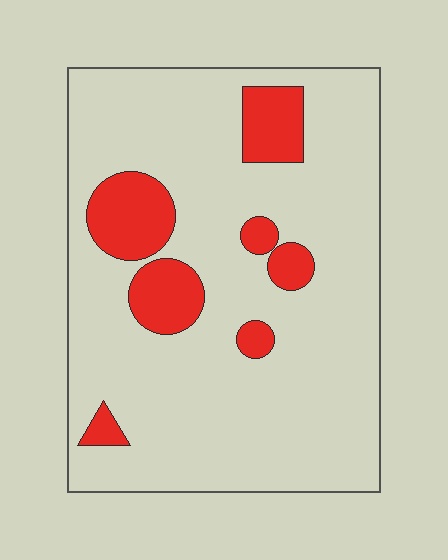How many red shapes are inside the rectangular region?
7.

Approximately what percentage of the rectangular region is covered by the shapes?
Approximately 15%.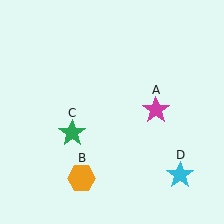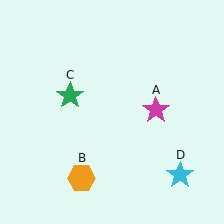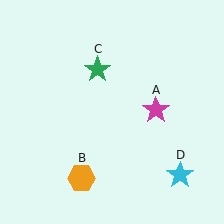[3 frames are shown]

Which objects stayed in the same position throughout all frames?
Magenta star (object A) and orange hexagon (object B) and cyan star (object D) remained stationary.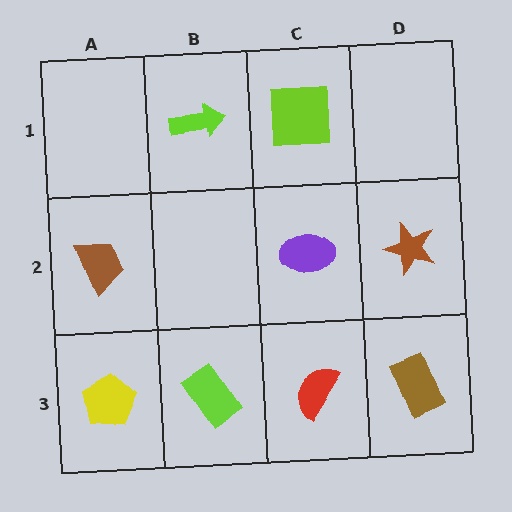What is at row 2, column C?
A purple ellipse.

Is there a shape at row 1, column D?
No, that cell is empty.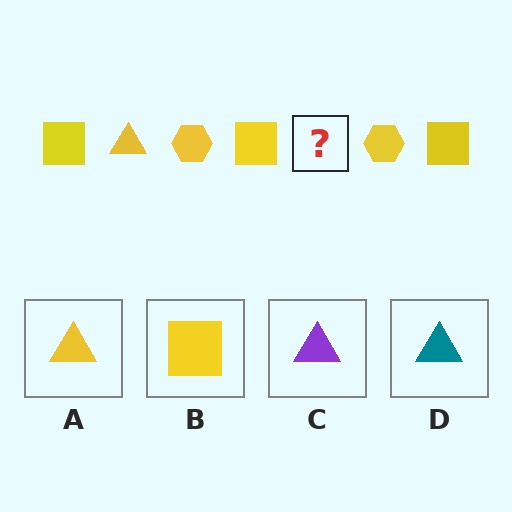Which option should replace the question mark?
Option A.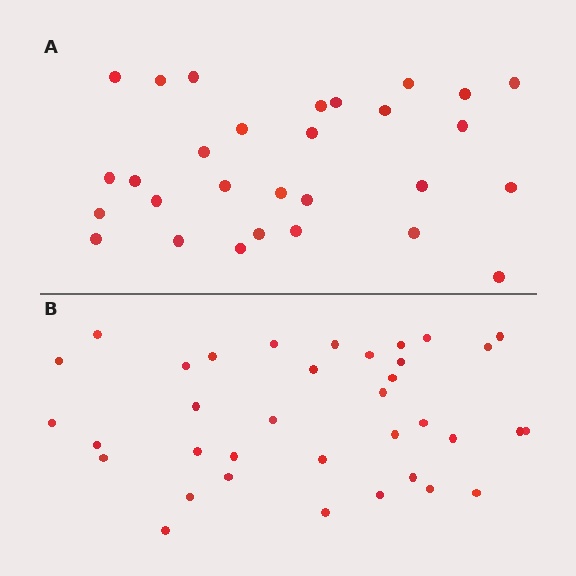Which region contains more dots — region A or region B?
Region B (the bottom region) has more dots.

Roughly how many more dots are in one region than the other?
Region B has roughly 8 or so more dots than region A.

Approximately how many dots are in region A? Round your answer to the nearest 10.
About 30 dots. (The exact count is 29, which rounds to 30.)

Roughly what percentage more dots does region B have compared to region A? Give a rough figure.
About 25% more.